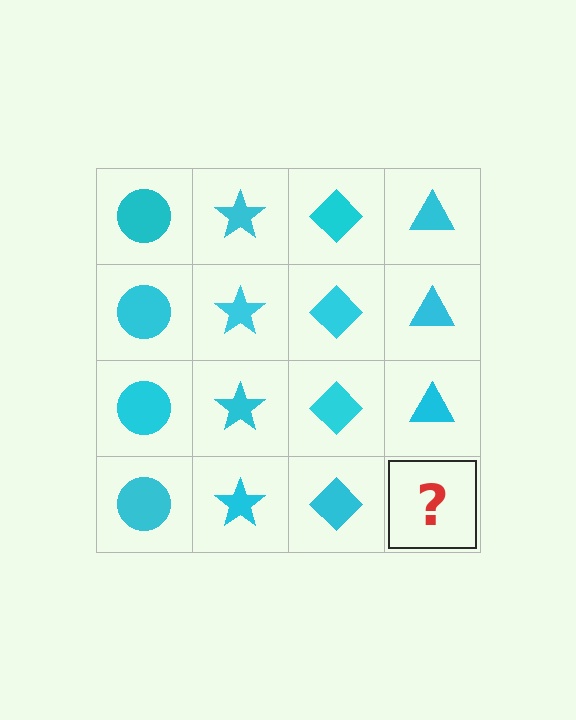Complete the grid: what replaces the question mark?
The question mark should be replaced with a cyan triangle.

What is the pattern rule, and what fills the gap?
The rule is that each column has a consistent shape. The gap should be filled with a cyan triangle.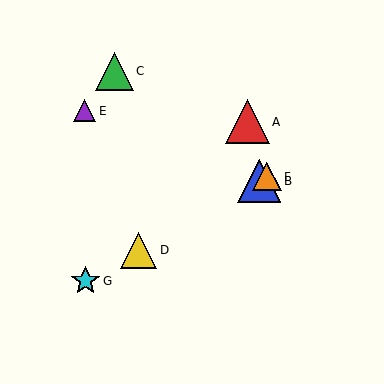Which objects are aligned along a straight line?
Objects B, D, F, G are aligned along a straight line.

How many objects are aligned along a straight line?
4 objects (B, D, F, G) are aligned along a straight line.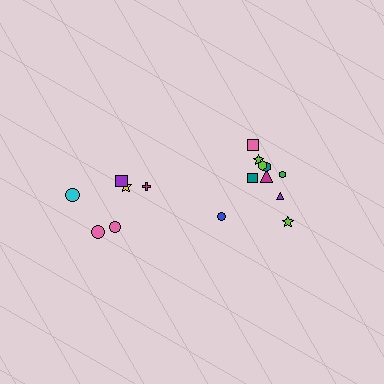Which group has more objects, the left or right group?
The right group.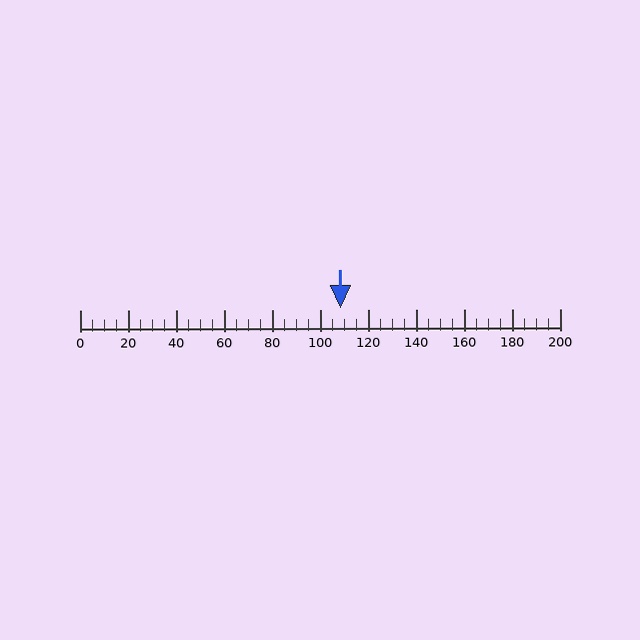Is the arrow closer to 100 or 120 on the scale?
The arrow is closer to 100.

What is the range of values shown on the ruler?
The ruler shows values from 0 to 200.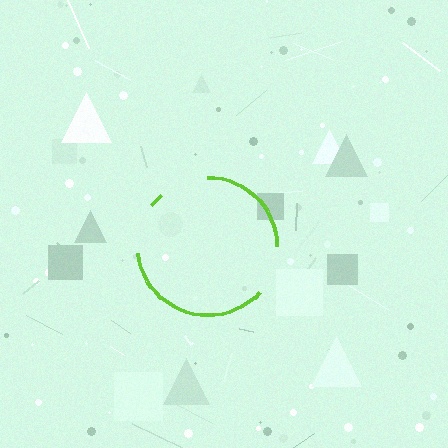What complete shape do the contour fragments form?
The contour fragments form a circle.